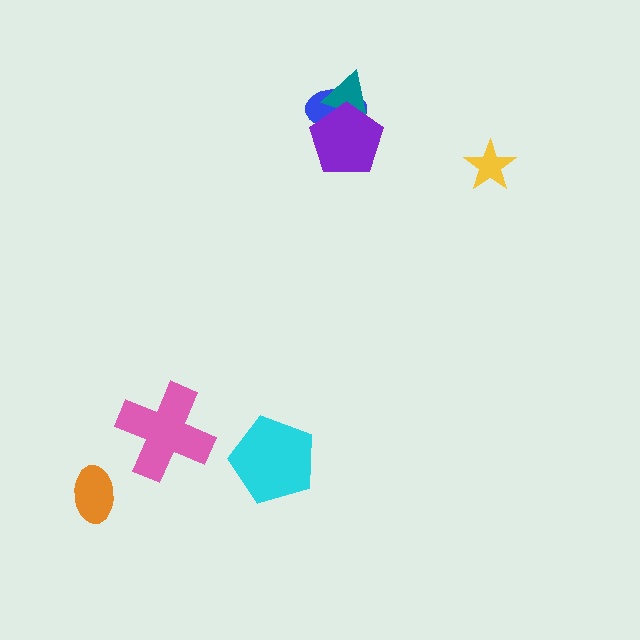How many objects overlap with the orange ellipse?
0 objects overlap with the orange ellipse.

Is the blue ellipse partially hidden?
Yes, it is partially covered by another shape.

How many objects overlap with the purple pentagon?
2 objects overlap with the purple pentagon.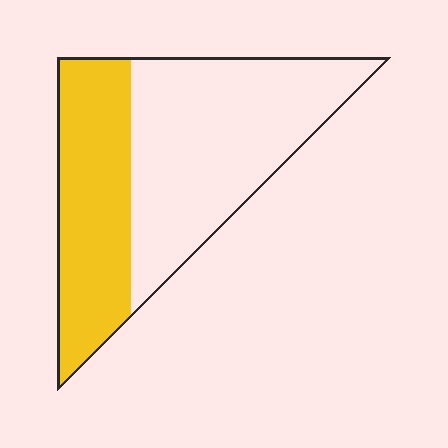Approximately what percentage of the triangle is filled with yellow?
Approximately 40%.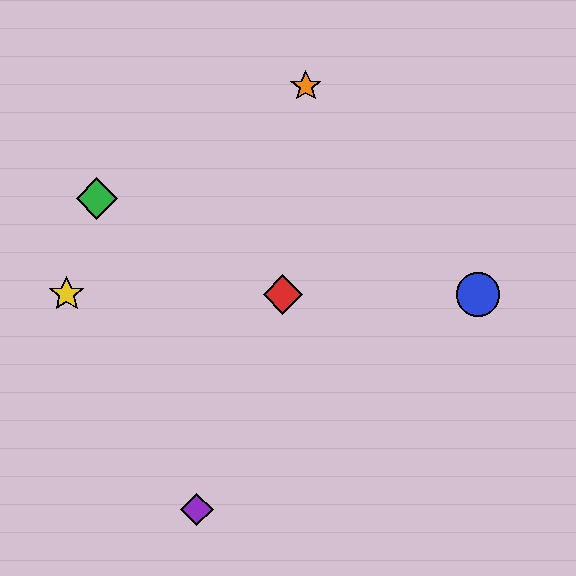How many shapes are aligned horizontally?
3 shapes (the red diamond, the blue circle, the yellow star) are aligned horizontally.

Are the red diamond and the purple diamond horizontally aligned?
No, the red diamond is at y≈294 and the purple diamond is at y≈509.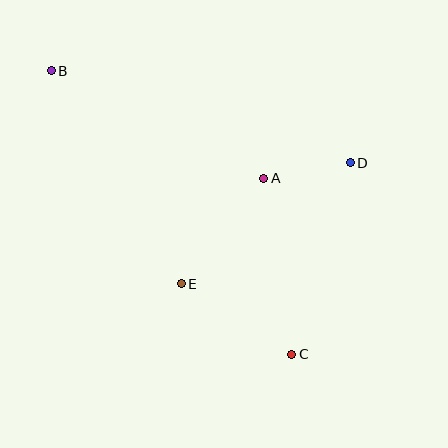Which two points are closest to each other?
Points A and D are closest to each other.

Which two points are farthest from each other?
Points B and C are farthest from each other.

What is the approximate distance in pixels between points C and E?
The distance between C and E is approximately 131 pixels.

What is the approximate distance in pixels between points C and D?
The distance between C and D is approximately 200 pixels.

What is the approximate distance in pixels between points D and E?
The distance between D and E is approximately 208 pixels.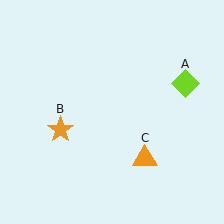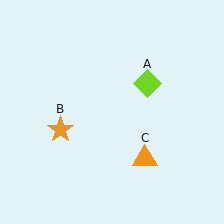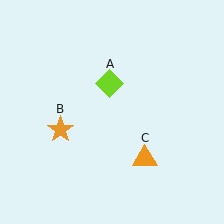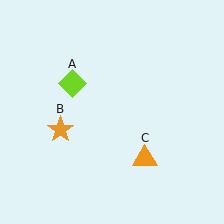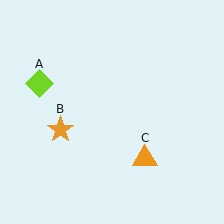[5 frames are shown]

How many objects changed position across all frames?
1 object changed position: lime diamond (object A).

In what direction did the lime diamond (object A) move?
The lime diamond (object A) moved left.